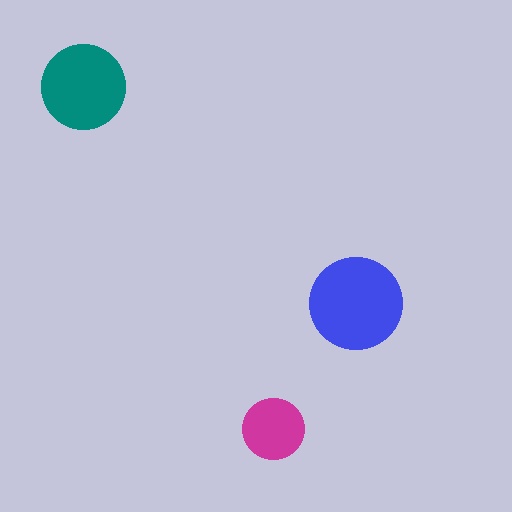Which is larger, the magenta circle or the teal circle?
The teal one.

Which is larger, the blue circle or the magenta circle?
The blue one.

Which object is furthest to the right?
The blue circle is rightmost.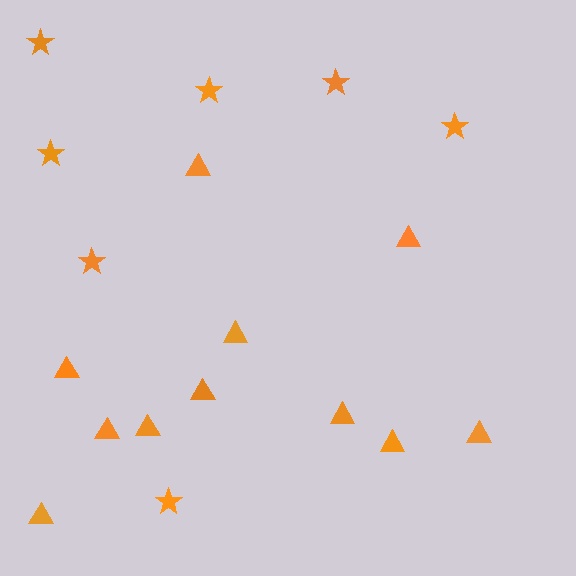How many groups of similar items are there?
There are 2 groups: one group of triangles (11) and one group of stars (7).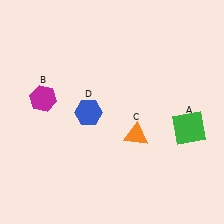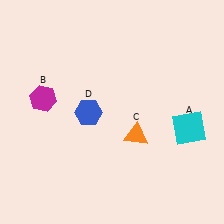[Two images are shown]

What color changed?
The square (A) changed from green in Image 1 to cyan in Image 2.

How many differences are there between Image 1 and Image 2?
There is 1 difference between the two images.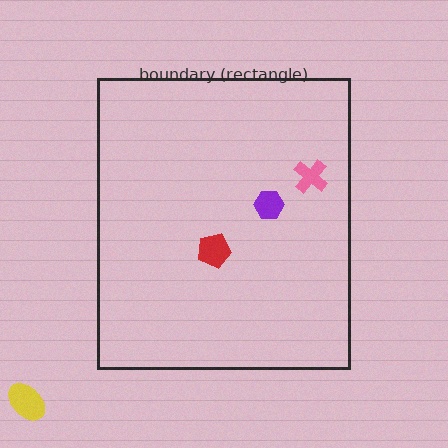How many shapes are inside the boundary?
3 inside, 1 outside.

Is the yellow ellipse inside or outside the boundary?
Outside.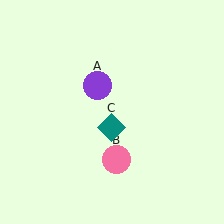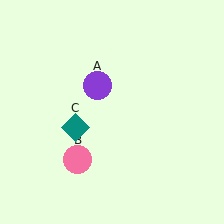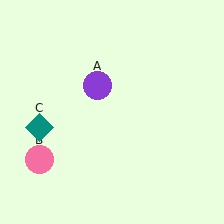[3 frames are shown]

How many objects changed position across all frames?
2 objects changed position: pink circle (object B), teal diamond (object C).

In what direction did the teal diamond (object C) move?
The teal diamond (object C) moved left.